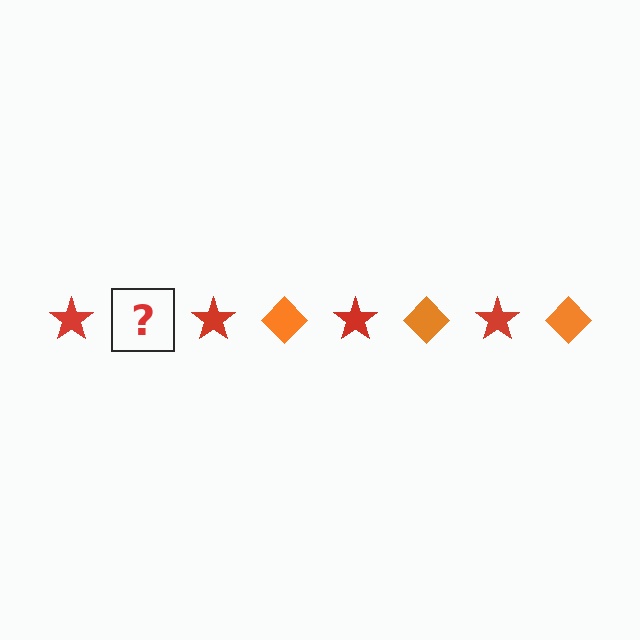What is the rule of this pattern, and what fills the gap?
The rule is that the pattern alternates between red star and orange diamond. The gap should be filled with an orange diamond.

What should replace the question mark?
The question mark should be replaced with an orange diamond.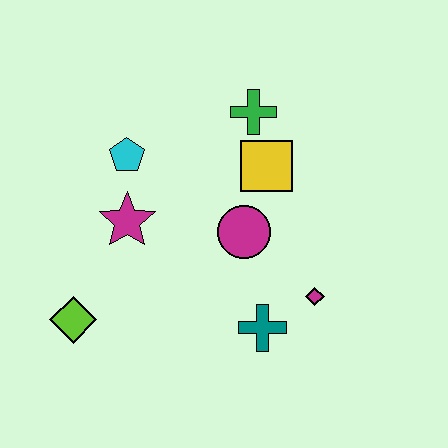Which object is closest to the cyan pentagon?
The magenta star is closest to the cyan pentagon.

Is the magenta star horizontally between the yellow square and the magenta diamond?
No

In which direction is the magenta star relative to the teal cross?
The magenta star is to the left of the teal cross.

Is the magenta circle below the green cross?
Yes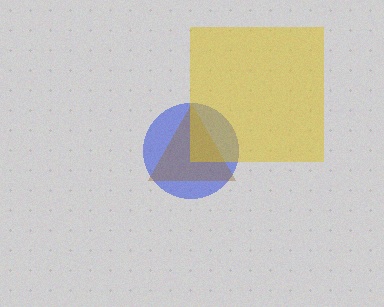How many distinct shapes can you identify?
There are 3 distinct shapes: a blue circle, a brown triangle, a yellow square.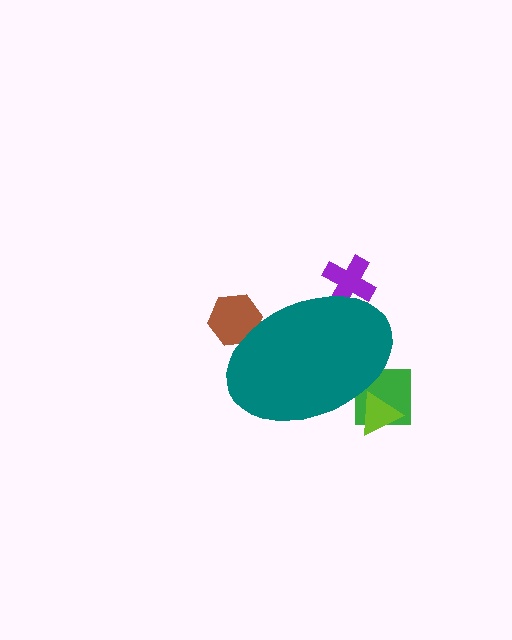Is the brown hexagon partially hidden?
Yes, the brown hexagon is partially hidden behind the teal ellipse.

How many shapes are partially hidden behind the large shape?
4 shapes are partially hidden.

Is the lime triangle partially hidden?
Yes, the lime triangle is partially hidden behind the teal ellipse.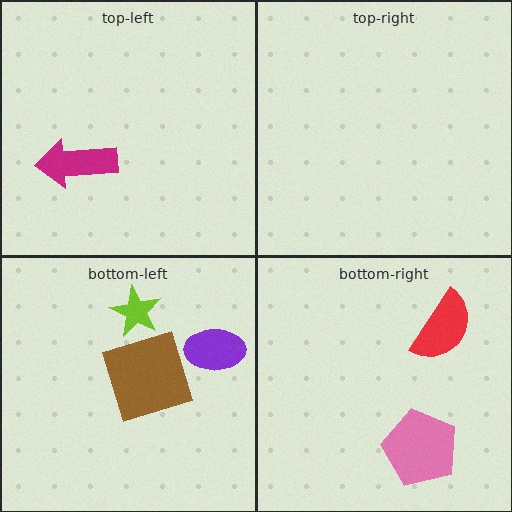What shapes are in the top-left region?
The magenta arrow.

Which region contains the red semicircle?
The bottom-right region.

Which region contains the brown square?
The bottom-left region.